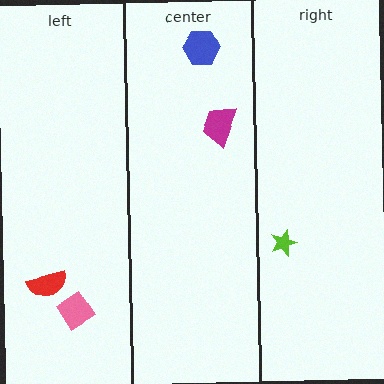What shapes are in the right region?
The lime star.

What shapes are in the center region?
The magenta trapezoid, the blue hexagon.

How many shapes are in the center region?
2.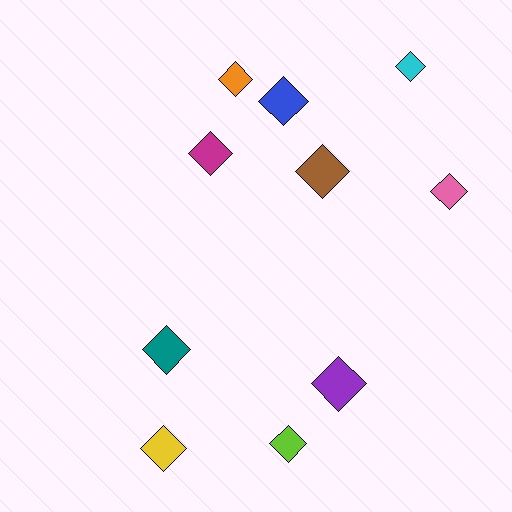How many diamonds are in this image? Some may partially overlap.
There are 10 diamonds.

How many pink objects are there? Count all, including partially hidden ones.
There is 1 pink object.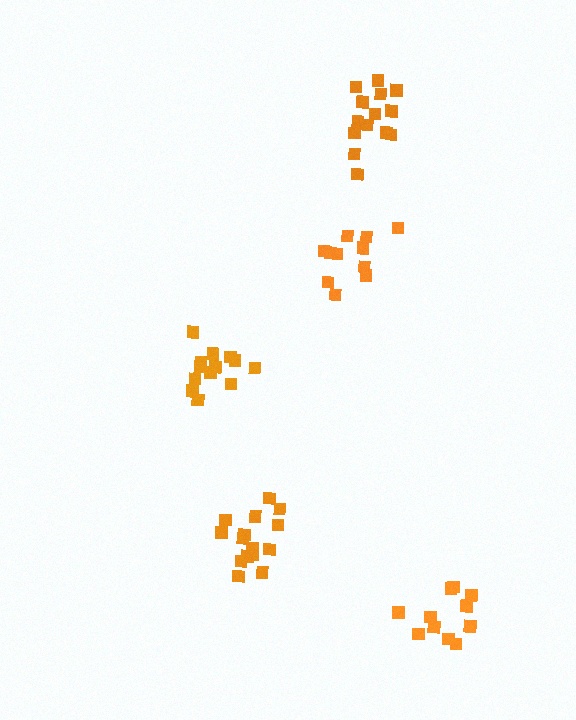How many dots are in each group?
Group 1: 15 dots, Group 2: 11 dots, Group 3: 13 dots, Group 4: 14 dots, Group 5: 11 dots (64 total).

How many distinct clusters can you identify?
There are 5 distinct clusters.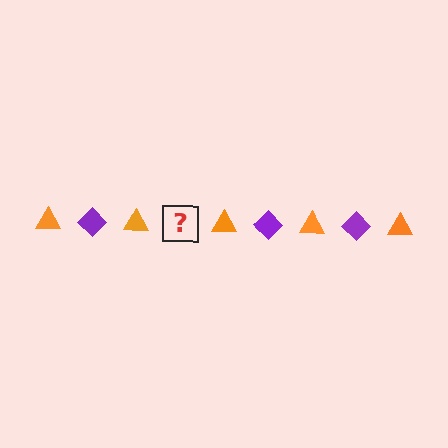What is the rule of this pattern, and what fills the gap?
The rule is that the pattern alternates between orange triangle and purple diamond. The gap should be filled with a purple diamond.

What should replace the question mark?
The question mark should be replaced with a purple diamond.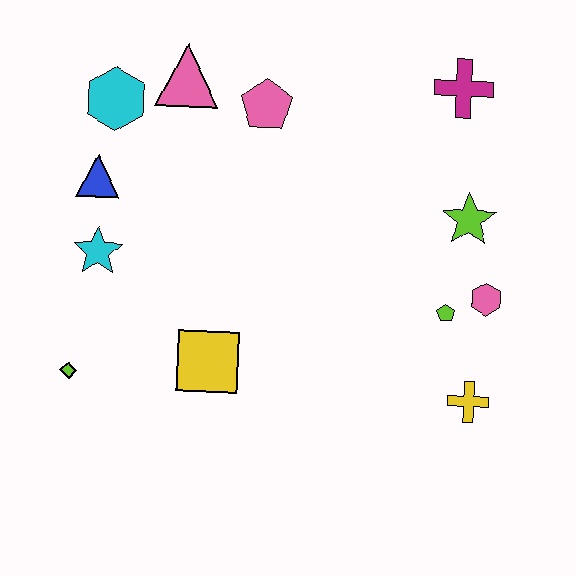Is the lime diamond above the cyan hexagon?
No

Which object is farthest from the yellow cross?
The cyan hexagon is farthest from the yellow cross.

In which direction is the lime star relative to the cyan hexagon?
The lime star is to the right of the cyan hexagon.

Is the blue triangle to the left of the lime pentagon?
Yes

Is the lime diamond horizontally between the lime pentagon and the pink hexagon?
No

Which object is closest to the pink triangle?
The cyan hexagon is closest to the pink triangle.